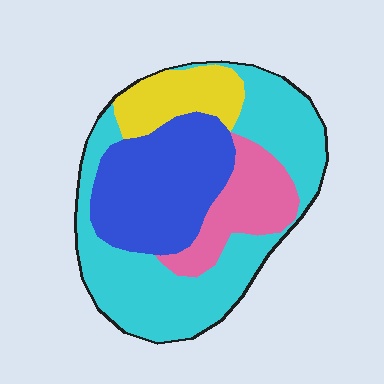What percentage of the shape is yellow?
Yellow takes up about one eighth (1/8) of the shape.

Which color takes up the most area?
Cyan, at roughly 45%.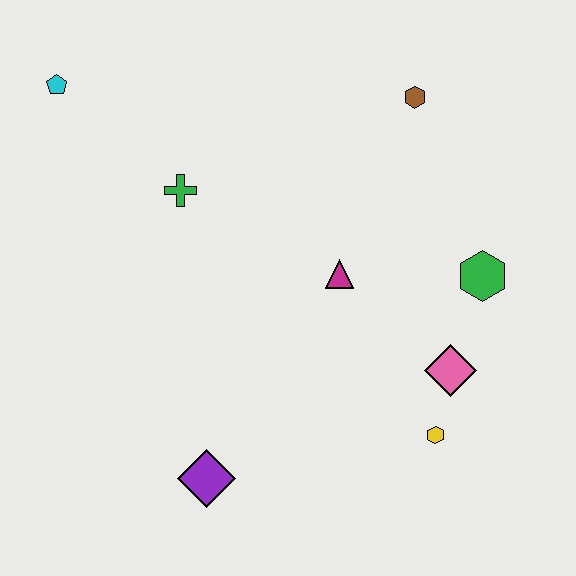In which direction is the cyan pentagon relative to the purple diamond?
The cyan pentagon is above the purple diamond.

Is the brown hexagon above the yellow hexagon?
Yes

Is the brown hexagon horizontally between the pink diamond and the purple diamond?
Yes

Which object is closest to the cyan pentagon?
The green cross is closest to the cyan pentagon.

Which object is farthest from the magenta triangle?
The cyan pentagon is farthest from the magenta triangle.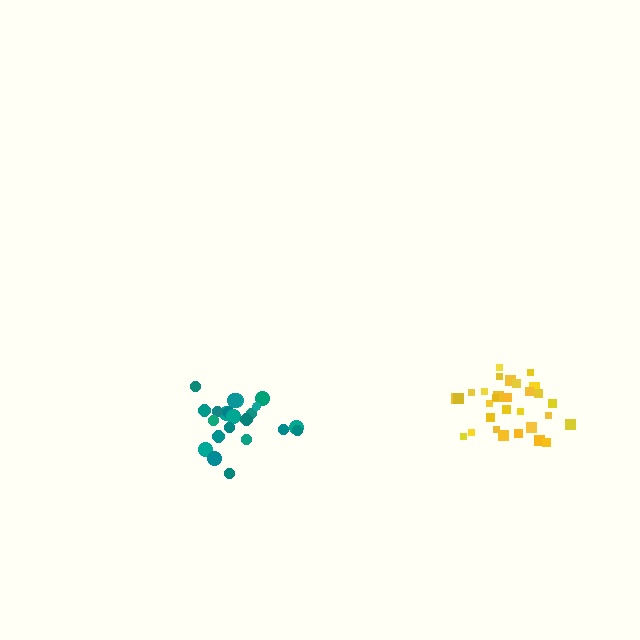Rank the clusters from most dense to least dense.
yellow, teal.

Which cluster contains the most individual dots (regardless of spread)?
Yellow (30).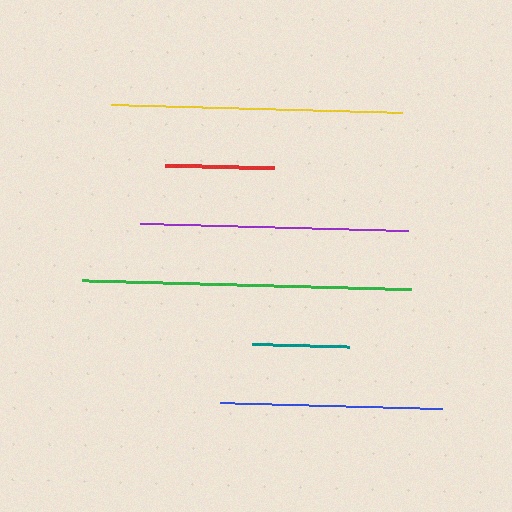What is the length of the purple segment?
The purple segment is approximately 268 pixels long.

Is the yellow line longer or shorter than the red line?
The yellow line is longer than the red line.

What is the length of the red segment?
The red segment is approximately 109 pixels long.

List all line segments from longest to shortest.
From longest to shortest: green, yellow, purple, blue, red, teal.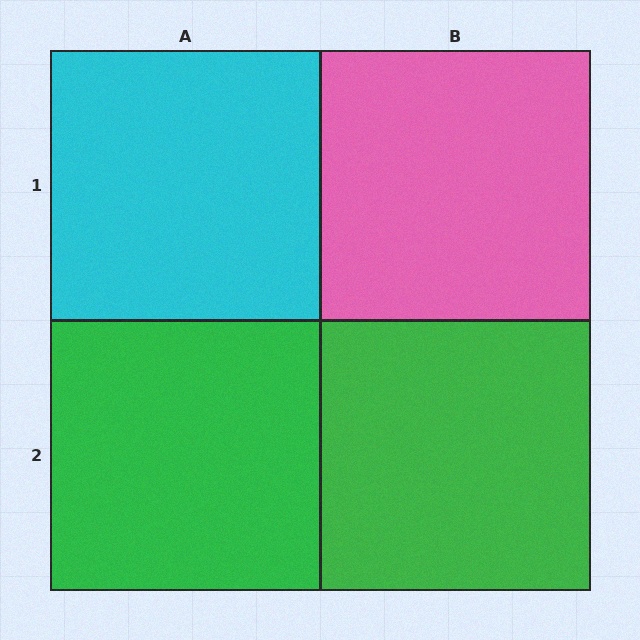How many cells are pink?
1 cell is pink.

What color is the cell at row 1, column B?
Pink.